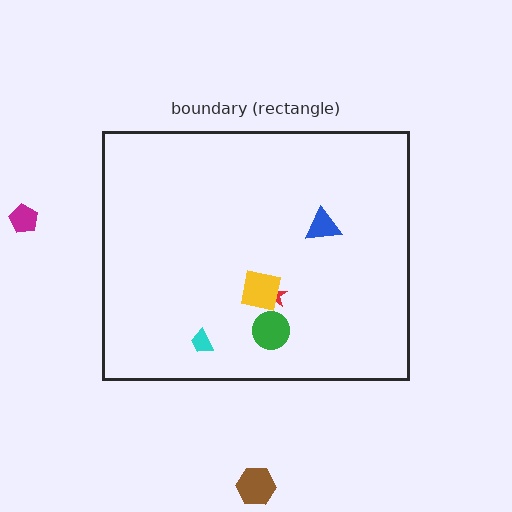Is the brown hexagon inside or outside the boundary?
Outside.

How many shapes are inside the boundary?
5 inside, 2 outside.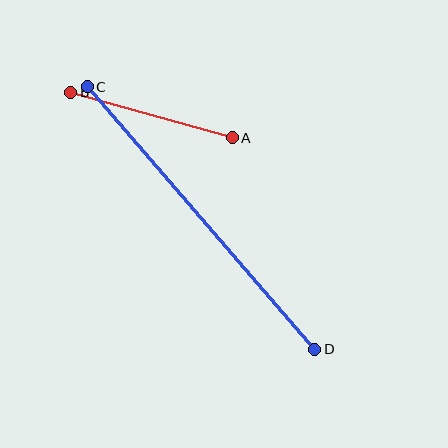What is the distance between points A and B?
The distance is approximately 168 pixels.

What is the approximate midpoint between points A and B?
The midpoint is at approximately (152, 115) pixels.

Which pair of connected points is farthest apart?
Points C and D are farthest apart.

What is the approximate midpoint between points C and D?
The midpoint is at approximately (201, 218) pixels.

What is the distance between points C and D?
The distance is approximately 348 pixels.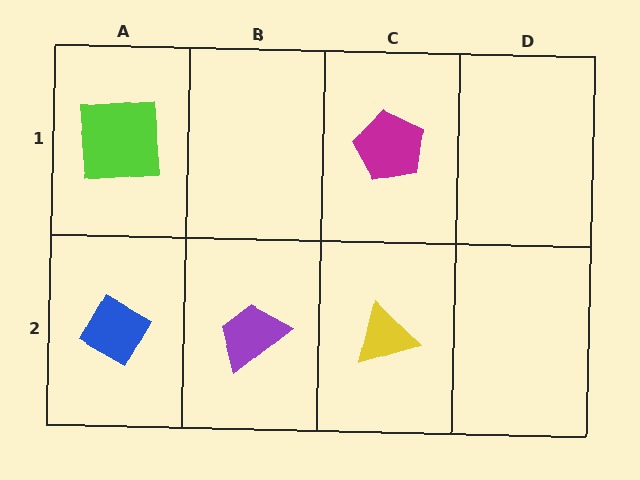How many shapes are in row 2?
3 shapes.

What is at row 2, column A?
A blue diamond.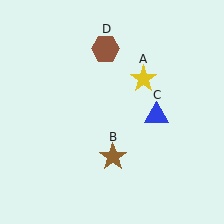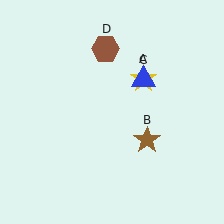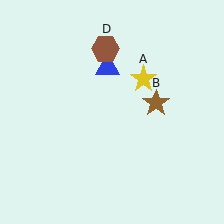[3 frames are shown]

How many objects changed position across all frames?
2 objects changed position: brown star (object B), blue triangle (object C).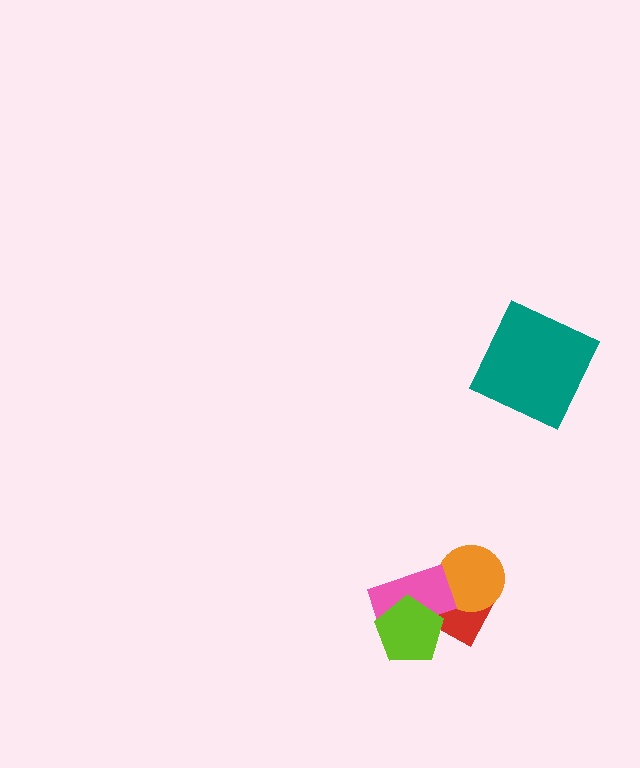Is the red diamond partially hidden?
Yes, it is partially covered by another shape.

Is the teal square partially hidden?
No, no other shape covers it.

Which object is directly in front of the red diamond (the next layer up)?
The orange circle is directly in front of the red diamond.